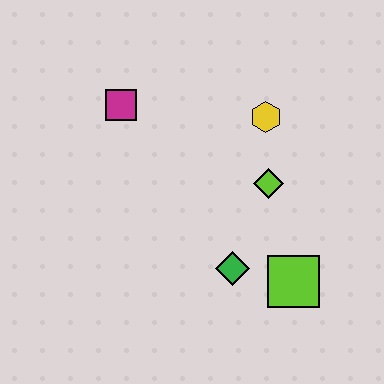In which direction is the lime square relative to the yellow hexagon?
The lime square is below the yellow hexagon.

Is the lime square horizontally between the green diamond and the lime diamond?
No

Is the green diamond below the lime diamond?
Yes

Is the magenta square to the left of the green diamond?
Yes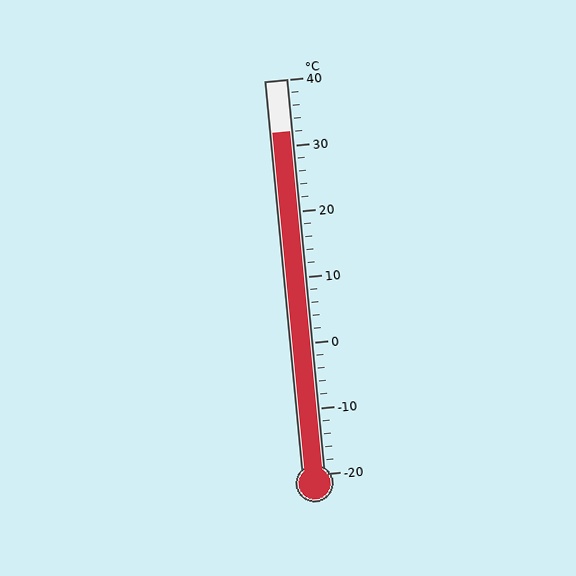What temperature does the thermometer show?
The thermometer shows approximately 32°C.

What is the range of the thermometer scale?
The thermometer scale ranges from -20°C to 40°C.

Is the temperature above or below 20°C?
The temperature is above 20°C.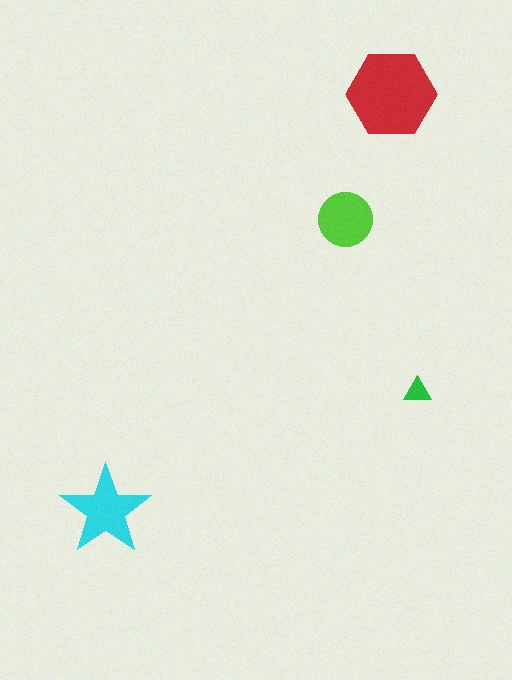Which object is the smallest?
The green triangle.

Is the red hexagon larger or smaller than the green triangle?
Larger.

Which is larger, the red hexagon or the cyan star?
The red hexagon.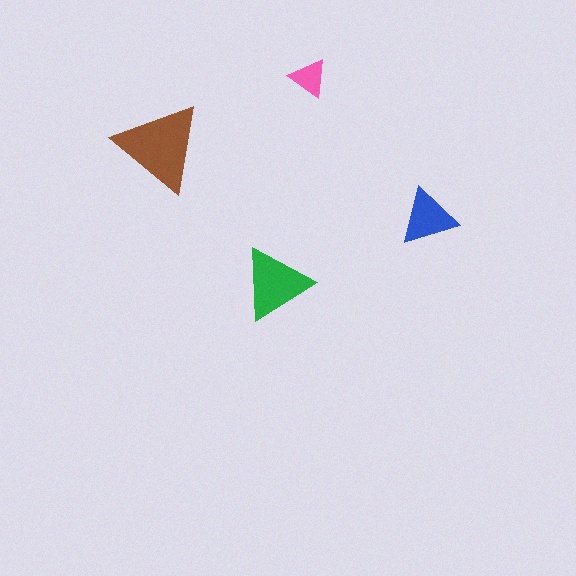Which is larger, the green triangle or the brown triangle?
The brown one.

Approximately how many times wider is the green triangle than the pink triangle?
About 2 times wider.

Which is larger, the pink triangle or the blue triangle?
The blue one.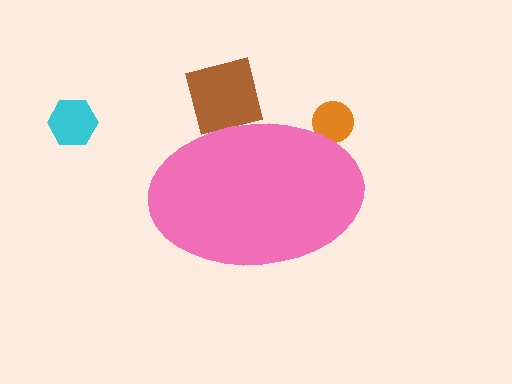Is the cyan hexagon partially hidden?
No, the cyan hexagon is fully visible.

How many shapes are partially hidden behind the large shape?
2 shapes are partially hidden.